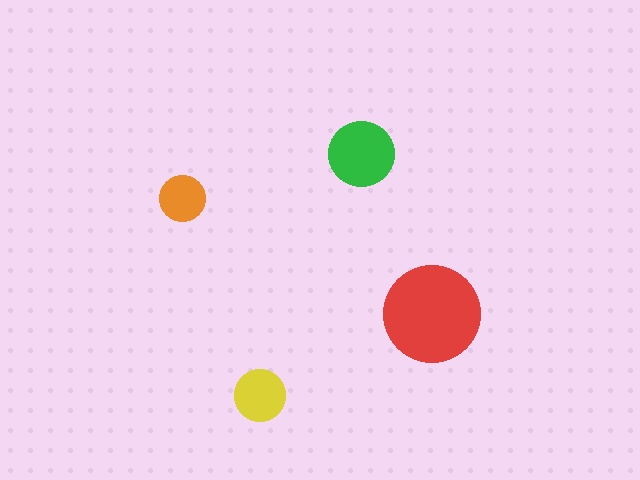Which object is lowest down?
The yellow circle is bottommost.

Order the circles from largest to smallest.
the red one, the green one, the yellow one, the orange one.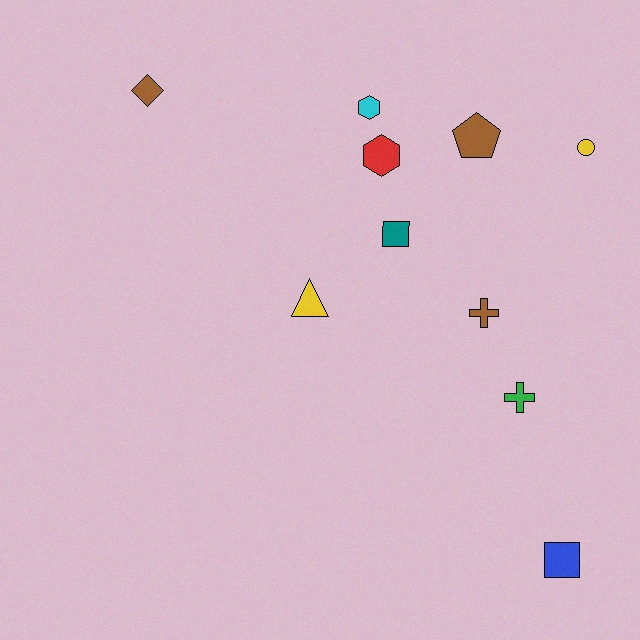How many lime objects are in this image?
There are no lime objects.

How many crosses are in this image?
There are 2 crosses.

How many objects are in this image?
There are 10 objects.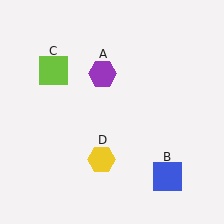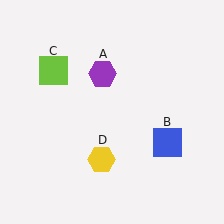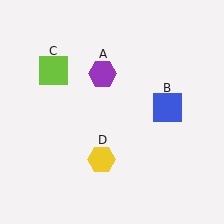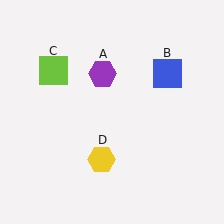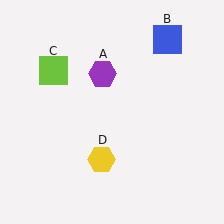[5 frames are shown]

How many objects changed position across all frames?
1 object changed position: blue square (object B).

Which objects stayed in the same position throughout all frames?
Purple hexagon (object A) and lime square (object C) and yellow hexagon (object D) remained stationary.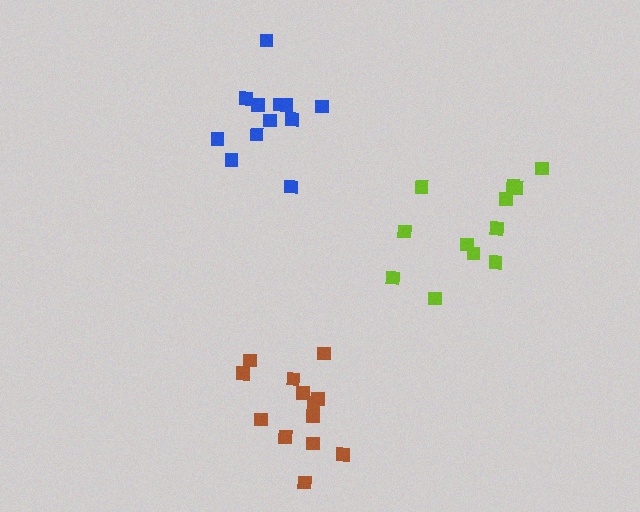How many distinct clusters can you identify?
There are 3 distinct clusters.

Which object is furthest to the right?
The lime cluster is rightmost.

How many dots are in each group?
Group 1: 13 dots, Group 2: 12 dots, Group 3: 12 dots (37 total).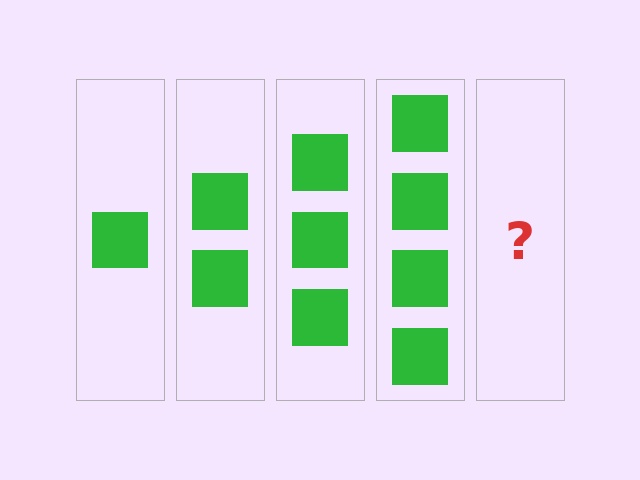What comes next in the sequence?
The next element should be 5 squares.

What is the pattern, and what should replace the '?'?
The pattern is that each step adds one more square. The '?' should be 5 squares.